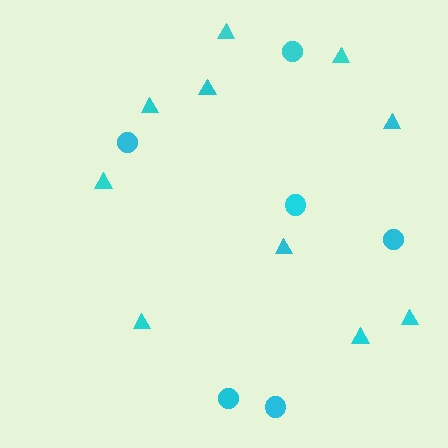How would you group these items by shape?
There are 2 groups: one group of circles (6) and one group of triangles (10).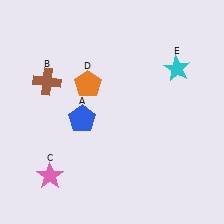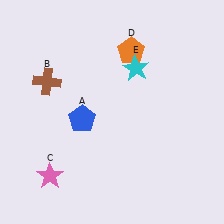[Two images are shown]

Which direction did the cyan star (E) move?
The cyan star (E) moved left.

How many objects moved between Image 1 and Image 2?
2 objects moved between the two images.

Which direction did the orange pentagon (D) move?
The orange pentagon (D) moved right.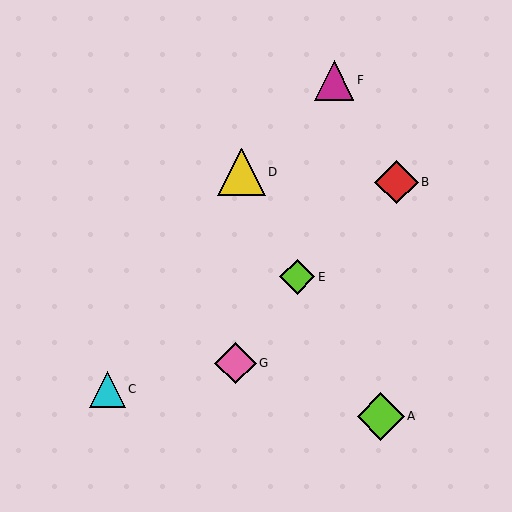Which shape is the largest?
The yellow triangle (labeled D) is the largest.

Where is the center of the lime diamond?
The center of the lime diamond is at (297, 277).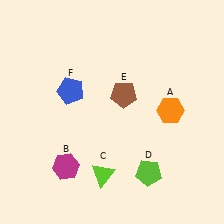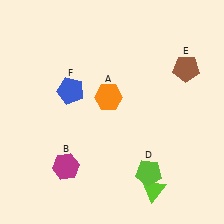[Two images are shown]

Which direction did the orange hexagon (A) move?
The orange hexagon (A) moved left.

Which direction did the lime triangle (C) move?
The lime triangle (C) moved right.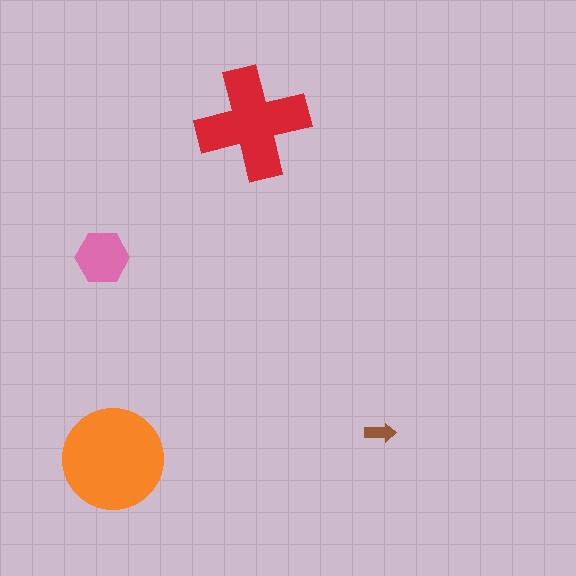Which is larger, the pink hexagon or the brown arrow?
The pink hexagon.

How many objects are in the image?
There are 4 objects in the image.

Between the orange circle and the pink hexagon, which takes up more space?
The orange circle.